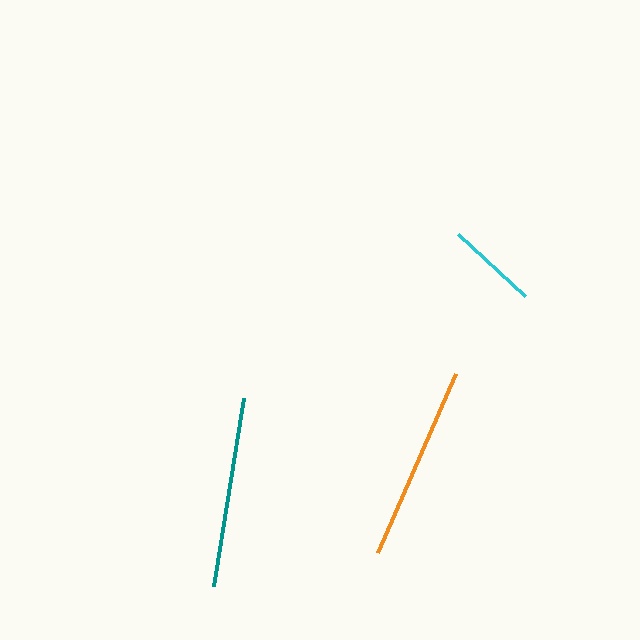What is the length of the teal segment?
The teal segment is approximately 191 pixels long.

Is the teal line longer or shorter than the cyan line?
The teal line is longer than the cyan line.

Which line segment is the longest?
The orange line is the longest at approximately 196 pixels.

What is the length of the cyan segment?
The cyan segment is approximately 92 pixels long.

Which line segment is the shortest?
The cyan line is the shortest at approximately 92 pixels.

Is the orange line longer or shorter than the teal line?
The orange line is longer than the teal line.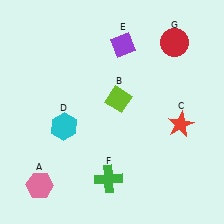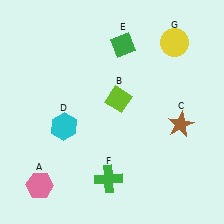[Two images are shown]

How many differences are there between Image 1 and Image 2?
There are 3 differences between the two images.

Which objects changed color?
C changed from red to brown. E changed from purple to green. G changed from red to yellow.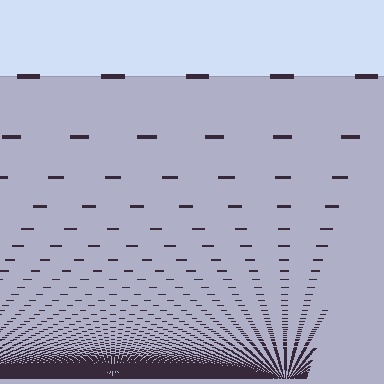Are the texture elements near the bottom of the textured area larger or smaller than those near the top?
Smaller. The gradient is inverted — elements near the bottom are smaller and denser.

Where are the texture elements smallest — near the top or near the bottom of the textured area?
Near the bottom.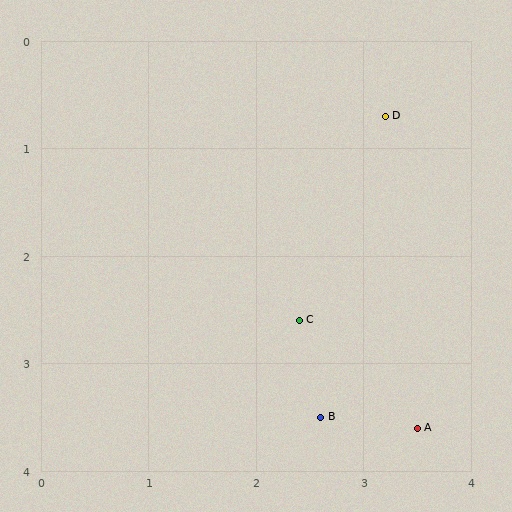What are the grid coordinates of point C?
Point C is at approximately (2.4, 2.6).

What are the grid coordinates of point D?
Point D is at approximately (3.2, 0.7).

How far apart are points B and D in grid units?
Points B and D are about 2.9 grid units apart.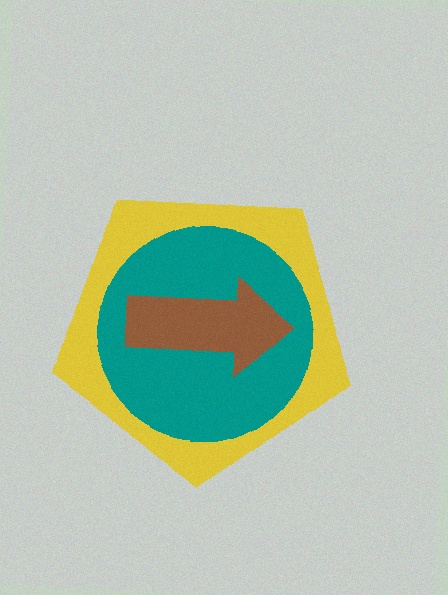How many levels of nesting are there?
3.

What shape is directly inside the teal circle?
The brown arrow.